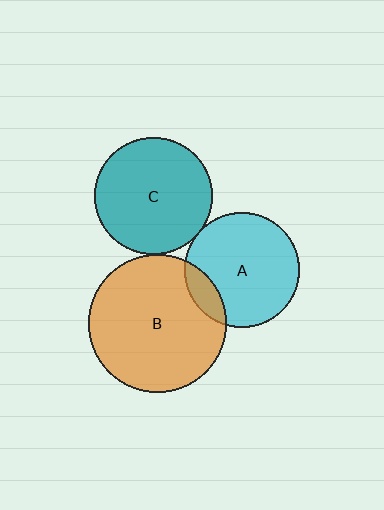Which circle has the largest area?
Circle B (orange).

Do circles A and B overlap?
Yes.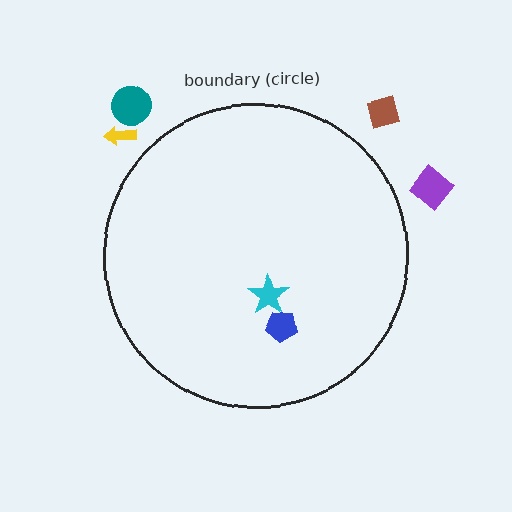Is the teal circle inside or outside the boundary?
Outside.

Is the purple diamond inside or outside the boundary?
Outside.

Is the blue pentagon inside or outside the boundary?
Inside.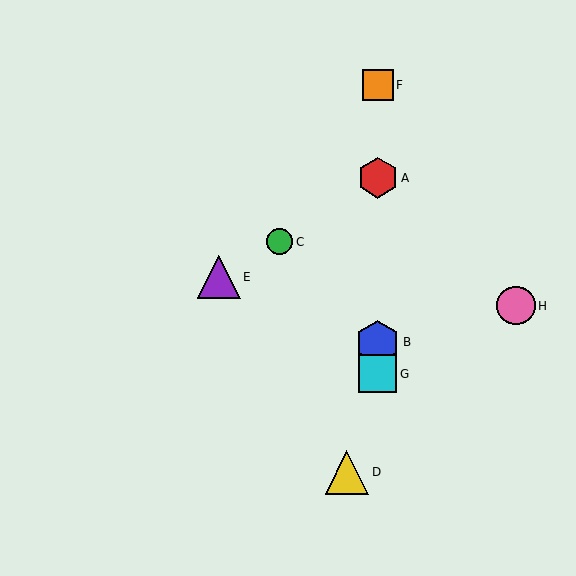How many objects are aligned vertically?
4 objects (A, B, F, G) are aligned vertically.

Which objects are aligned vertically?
Objects A, B, F, G are aligned vertically.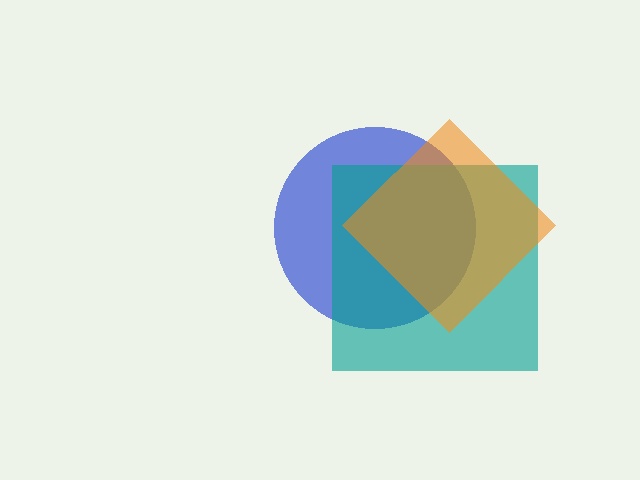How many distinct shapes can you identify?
There are 3 distinct shapes: a blue circle, a teal square, an orange diamond.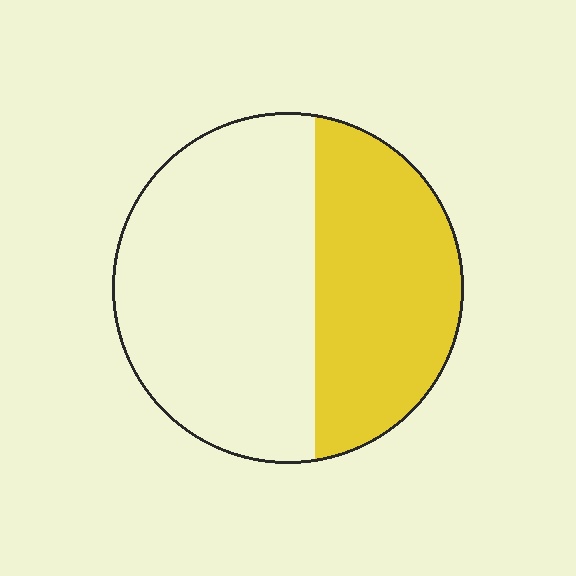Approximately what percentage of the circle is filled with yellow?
Approximately 40%.